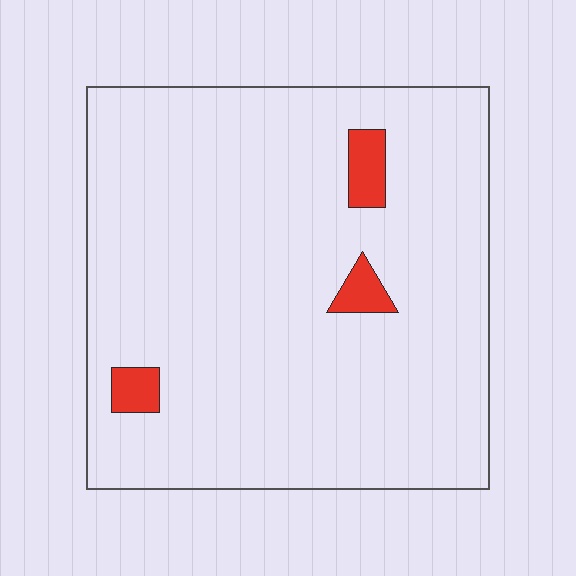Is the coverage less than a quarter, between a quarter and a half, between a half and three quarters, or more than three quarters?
Less than a quarter.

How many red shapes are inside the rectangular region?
3.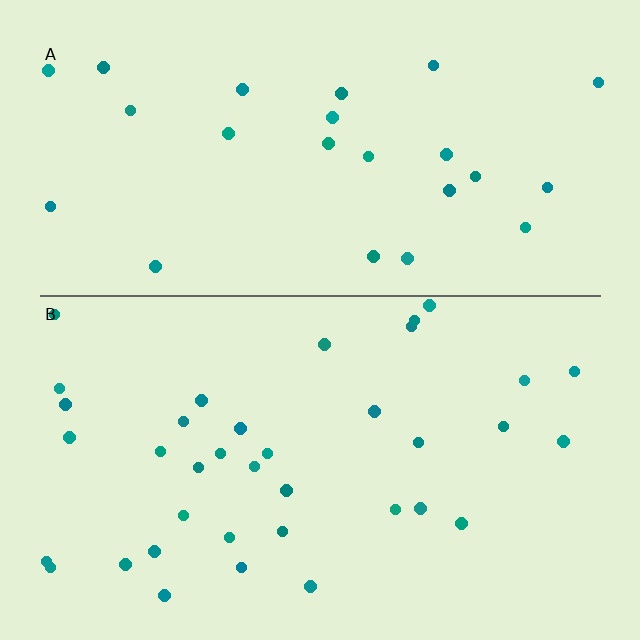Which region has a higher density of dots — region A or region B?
B (the bottom).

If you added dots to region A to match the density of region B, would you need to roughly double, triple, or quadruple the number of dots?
Approximately double.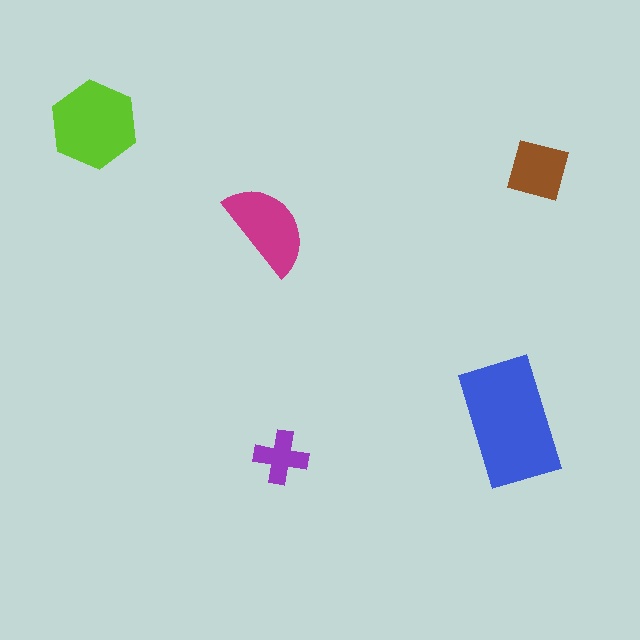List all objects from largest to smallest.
The blue rectangle, the lime hexagon, the magenta semicircle, the brown square, the purple cross.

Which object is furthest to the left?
The lime hexagon is leftmost.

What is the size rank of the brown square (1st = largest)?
4th.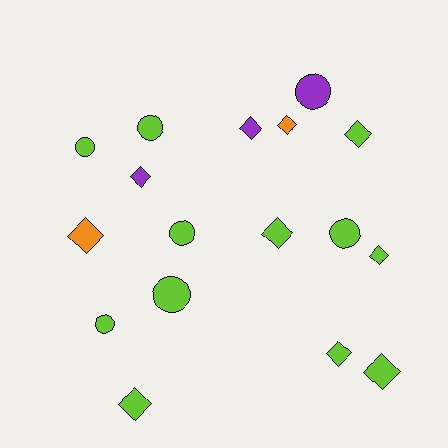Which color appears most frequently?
Lime, with 12 objects.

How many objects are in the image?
There are 17 objects.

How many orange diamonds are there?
There are 2 orange diamonds.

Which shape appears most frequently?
Diamond, with 10 objects.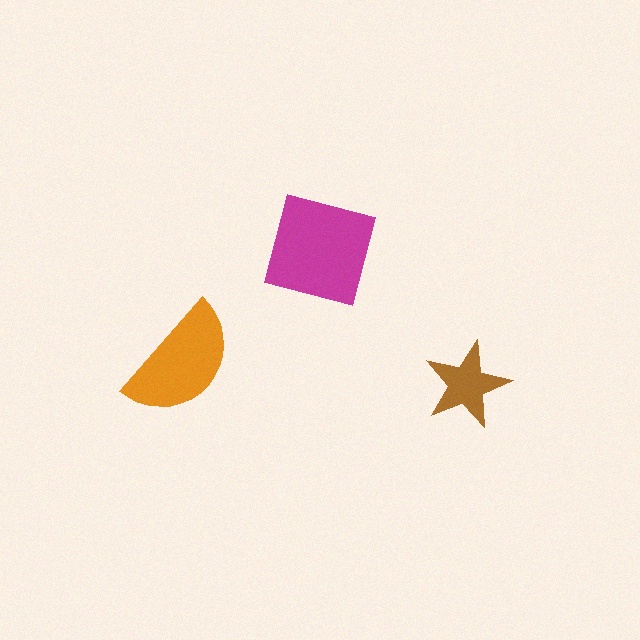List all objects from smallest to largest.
The brown star, the orange semicircle, the magenta square.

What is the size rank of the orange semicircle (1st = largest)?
2nd.